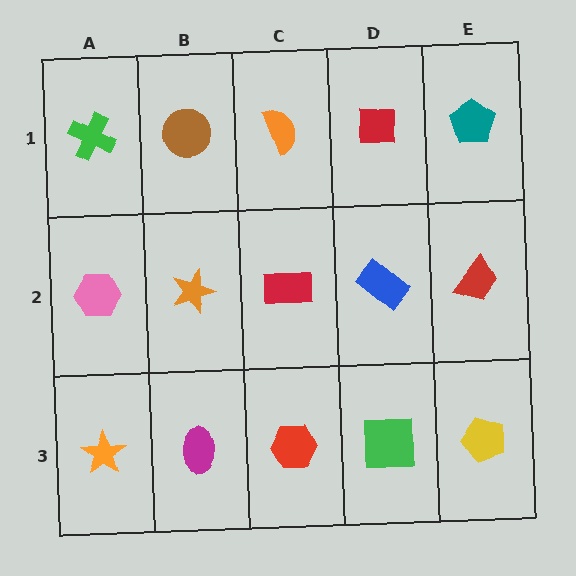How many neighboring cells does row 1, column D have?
3.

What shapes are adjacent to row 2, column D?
A red square (row 1, column D), a green square (row 3, column D), a red rectangle (row 2, column C), a red trapezoid (row 2, column E).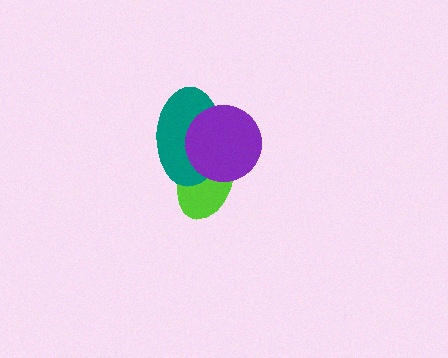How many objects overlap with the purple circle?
2 objects overlap with the purple circle.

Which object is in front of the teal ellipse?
The purple circle is in front of the teal ellipse.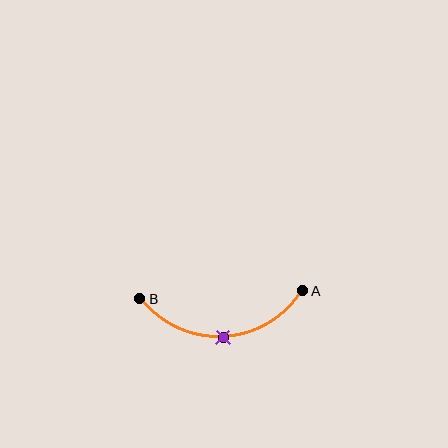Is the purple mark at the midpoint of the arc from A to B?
Yes. The purple mark lies on the arc at equal arc-length from both A and B — it is the arc midpoint.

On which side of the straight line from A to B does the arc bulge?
The arc bulges below the straight line connecting A and B.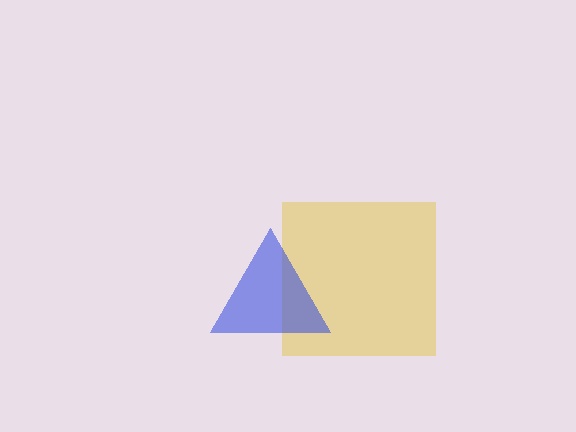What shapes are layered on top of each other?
The layered shapes are: a yellow square, a blue triangle.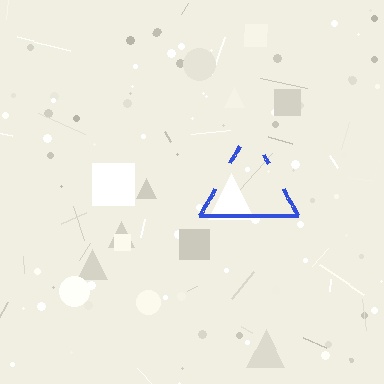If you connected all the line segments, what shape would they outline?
They would outline a triangle.